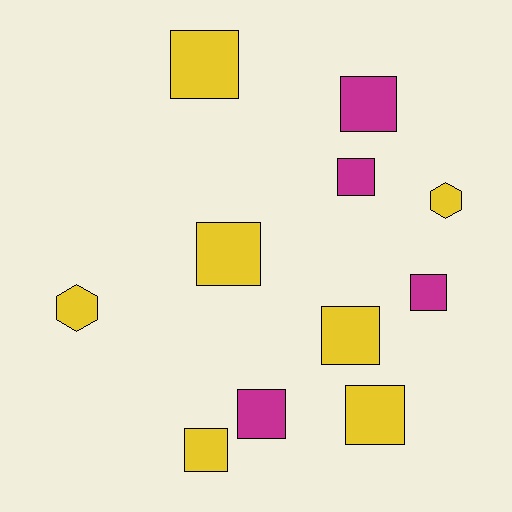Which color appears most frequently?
Yellow, with 7 objects.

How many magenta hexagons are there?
There are no magenta hexagons.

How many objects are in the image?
There are 11 objects.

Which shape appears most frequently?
Square, with 9 objects.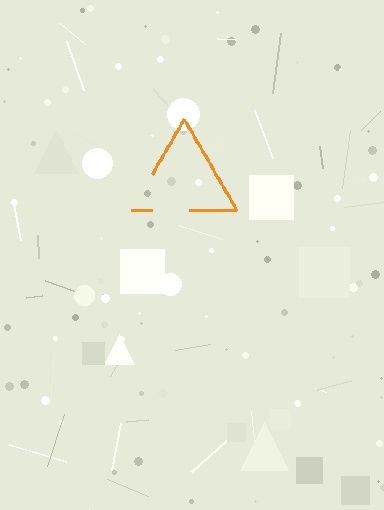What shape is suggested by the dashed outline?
The dashed outline suggests a triangle.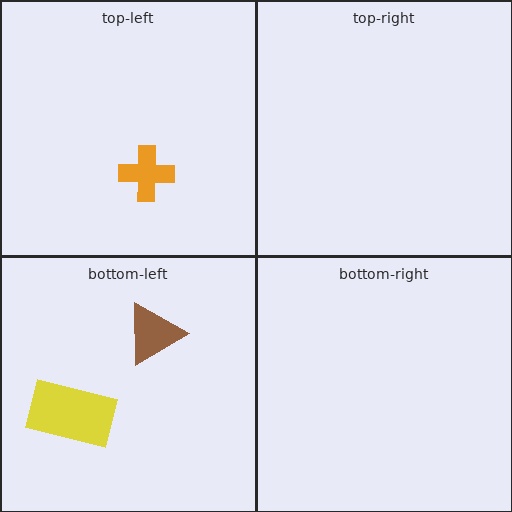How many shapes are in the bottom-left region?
2.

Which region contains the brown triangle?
The bottom-left region.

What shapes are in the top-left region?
The orange cross.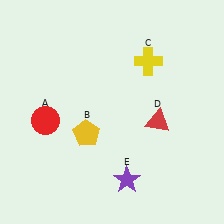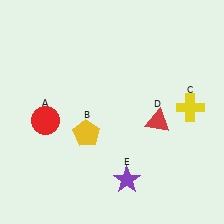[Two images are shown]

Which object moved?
The yellow cross (C) moved down.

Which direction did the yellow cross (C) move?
The yellow cross (C) moved down.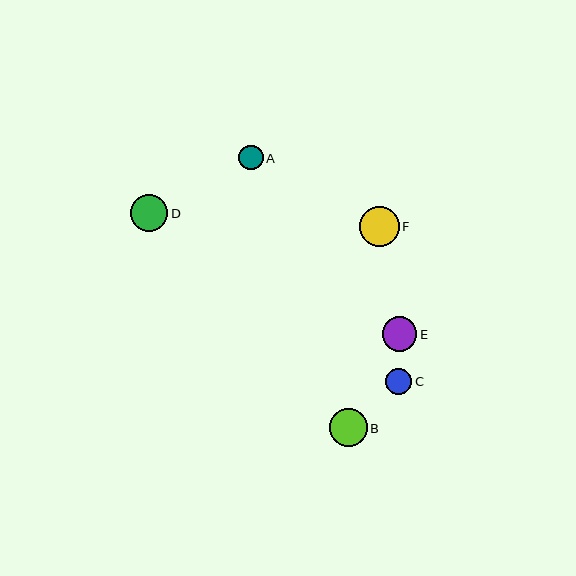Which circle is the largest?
Circle F is the largest with a size of approximately 40 pixels.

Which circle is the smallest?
Circle A is the smallest with a size of approximately 24 pixels.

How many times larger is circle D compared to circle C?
Circle D is approximately 1.4 times the size of circle C.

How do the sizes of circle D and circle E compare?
Circle D and circle E are approximately the same size.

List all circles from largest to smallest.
From largest to smallest: F, B, D, E, C, A.